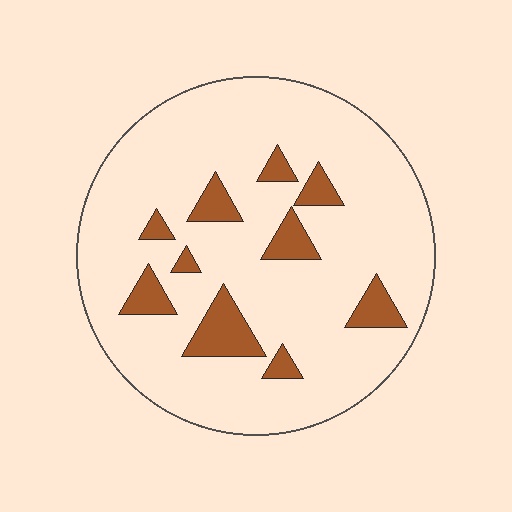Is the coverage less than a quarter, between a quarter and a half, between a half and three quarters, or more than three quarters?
Less than a quarter.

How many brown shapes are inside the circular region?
10.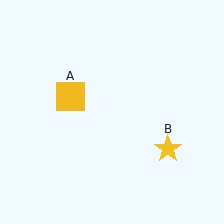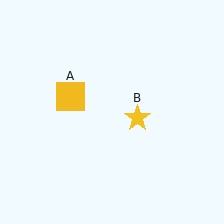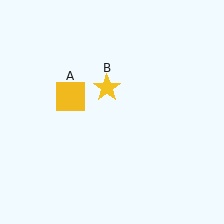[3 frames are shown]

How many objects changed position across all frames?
1 object changed position: yellow star (object B).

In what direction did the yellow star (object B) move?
The yellow star (object B) moved up and to the left.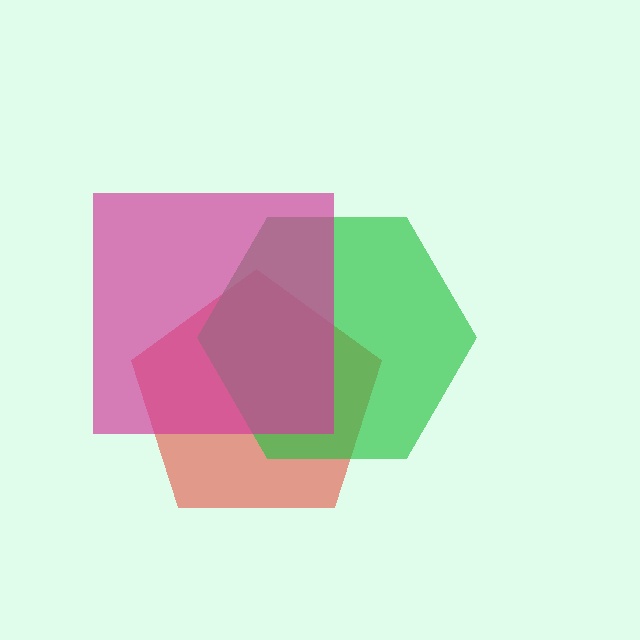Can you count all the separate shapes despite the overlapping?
Yes, there are 3 separate shapes.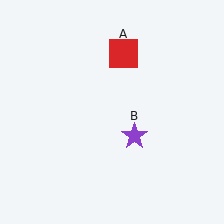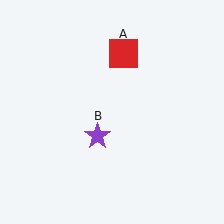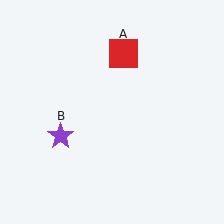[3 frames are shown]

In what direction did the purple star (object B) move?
The purple star (object B) moved left.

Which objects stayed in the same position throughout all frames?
Red square (object A) remained stationary.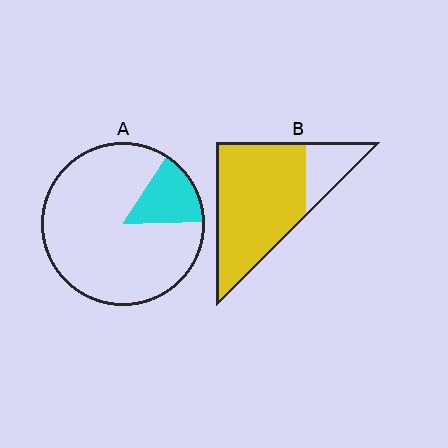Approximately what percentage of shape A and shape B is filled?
A is approximately 15% and B is approximately 80%.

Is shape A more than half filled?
No.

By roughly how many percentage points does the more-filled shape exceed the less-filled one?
By roughly 65 percentage points (B over A).